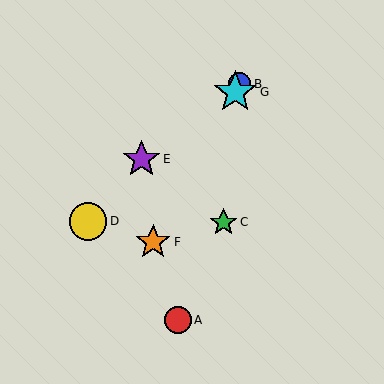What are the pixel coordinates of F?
Object F is at (153, 242).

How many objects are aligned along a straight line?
3 objects (B, F, G) are aligned along a straight line.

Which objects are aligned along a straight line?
Objects B, F, G are aligned along a straight line.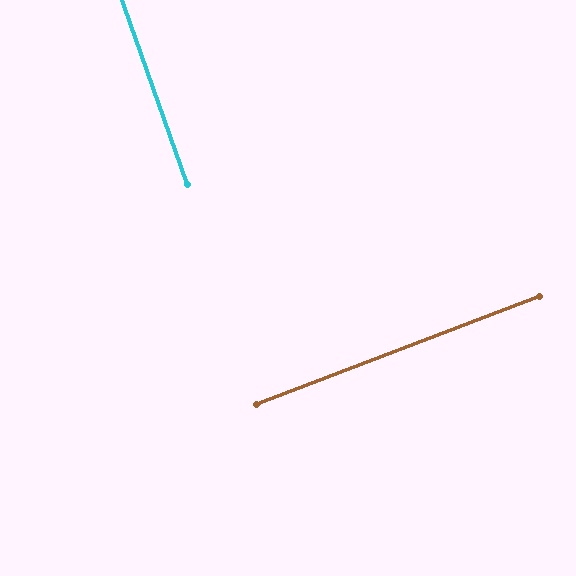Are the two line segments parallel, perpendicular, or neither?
Perpendicular — they meet at approximately 89°.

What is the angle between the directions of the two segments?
Approximately 89 degrees.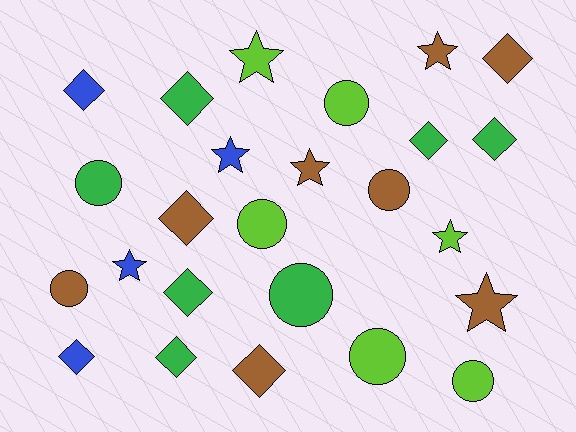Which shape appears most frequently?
Diamond, with 10 objects.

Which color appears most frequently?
Brown, with 8 objects.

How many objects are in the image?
There are 25 objects.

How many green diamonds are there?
There are 5 green diamonds.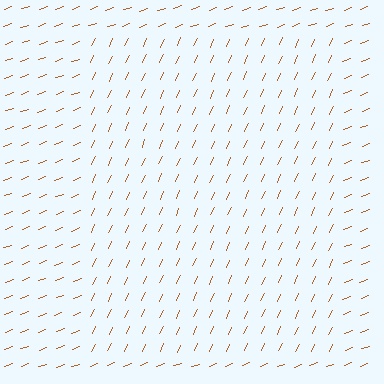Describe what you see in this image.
The image is filled with small brown line segments. A rectangle region in the image has lines oriented differently from the surrounding lines, creating a visible texture boundary.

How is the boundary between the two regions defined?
The boundary is defined purely by a change in line orientation (approximately 45 degrees difference). All lines are the same color and thickness.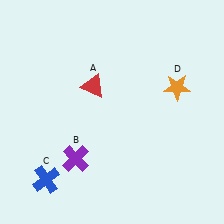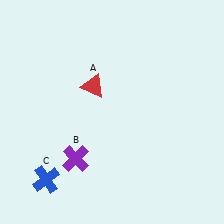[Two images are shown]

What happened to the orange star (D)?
The orange star (D) was removed in Image 2. It was in the top-right area of Image 1.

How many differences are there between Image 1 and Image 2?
There is 1 difference between the two images.